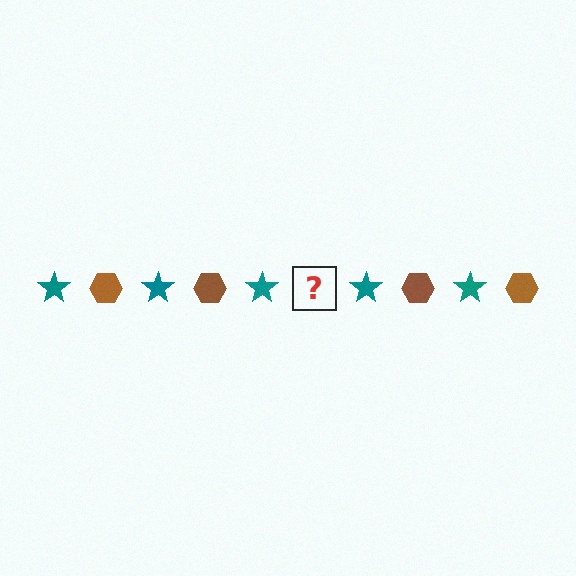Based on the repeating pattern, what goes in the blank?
The blank should be a brown hexagon.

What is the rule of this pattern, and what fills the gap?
The rule is that the pattern alternates between teal star and brown hexagon. The gap should be filled with a brown hexagon.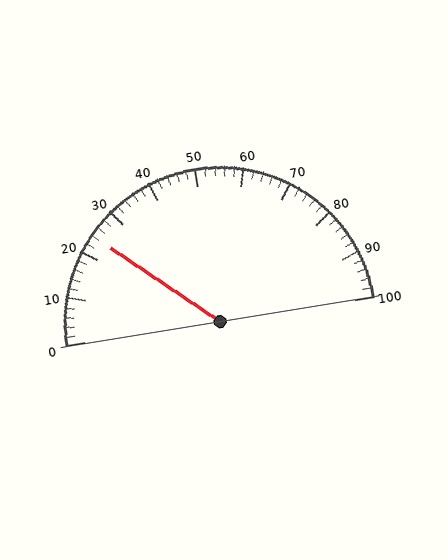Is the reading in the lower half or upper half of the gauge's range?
The reading is in the lower half of the range (0 to 100).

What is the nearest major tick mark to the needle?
The nearest major tick mark is 20.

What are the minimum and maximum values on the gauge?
The gauge ranges from 0 to 100.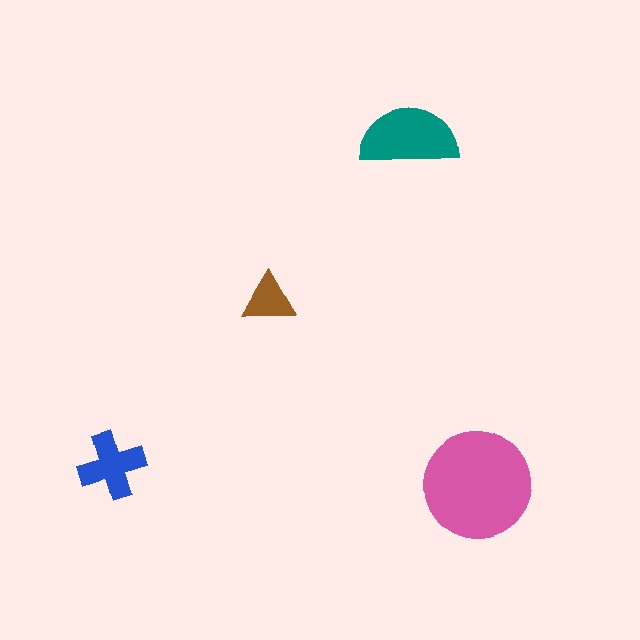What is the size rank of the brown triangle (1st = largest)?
4th.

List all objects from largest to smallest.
The pink circle, the teal semicircle, the blue cross, the brown triangle.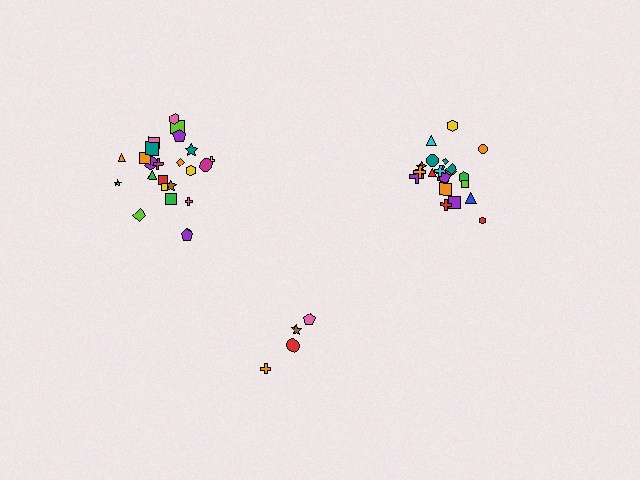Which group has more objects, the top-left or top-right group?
The top-left group.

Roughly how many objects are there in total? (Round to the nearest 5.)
Roughly 50 objects in total.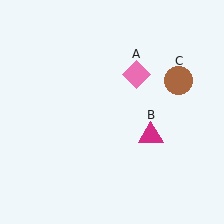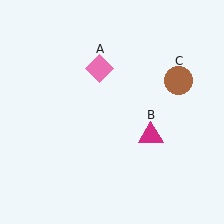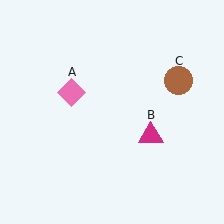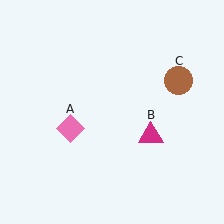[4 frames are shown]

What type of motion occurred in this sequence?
The pink diamond (object A) rotated counterclockwise around the center of the scene.